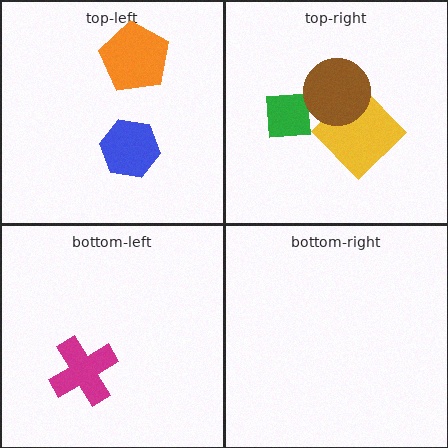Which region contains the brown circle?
The top-right region.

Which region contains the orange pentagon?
The top-left region.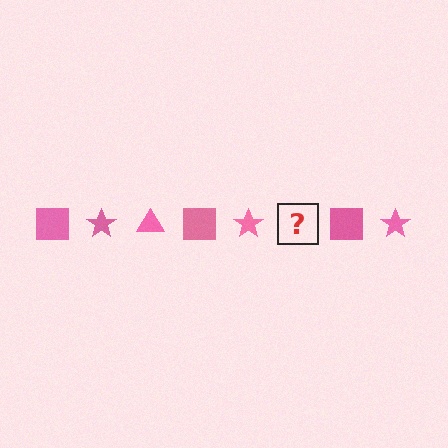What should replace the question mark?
The question mark should be replaced with a pink triangle.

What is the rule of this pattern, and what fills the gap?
The rule is that the pattern cycles through square, star, triangle shapes in pink. The gap should be filled with a pink triangle.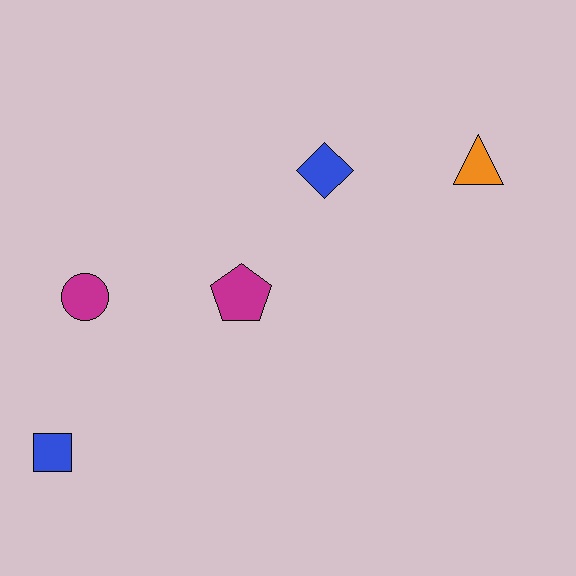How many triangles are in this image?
There is 1 triangle.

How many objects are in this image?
There are 5 objects.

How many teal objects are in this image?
There are no teal objects.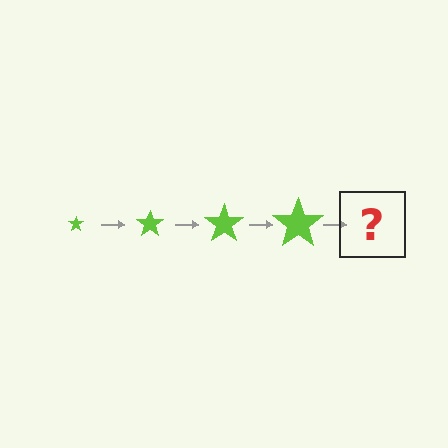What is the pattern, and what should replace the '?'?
The pattern is that the star gets progressively larger each step. The '?' should be a lime star, larger than the previous one.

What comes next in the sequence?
The next element should be a lime star, larger than the previous one.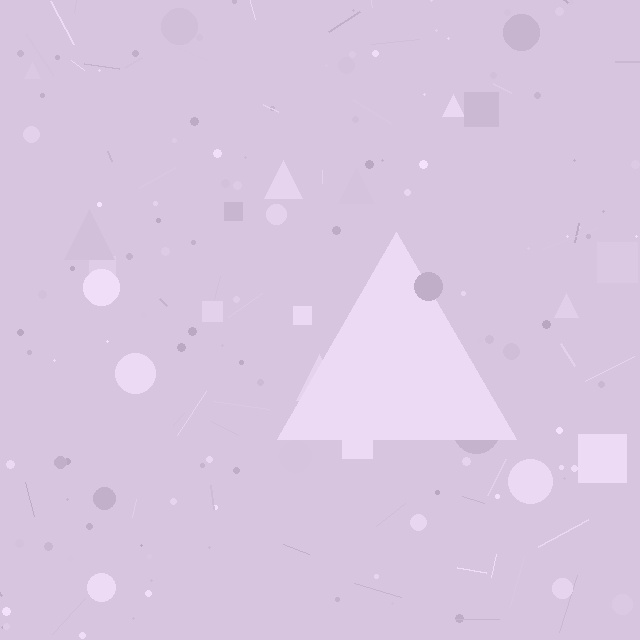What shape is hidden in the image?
A triangle is hidden in the image.